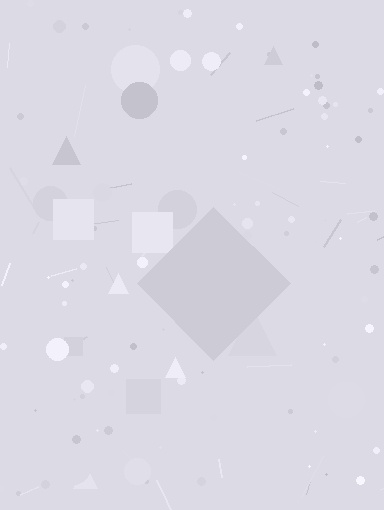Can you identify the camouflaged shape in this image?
The camouflaged shape is a diamond.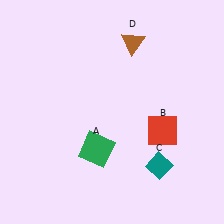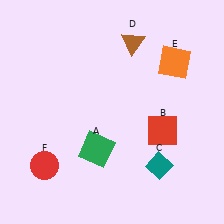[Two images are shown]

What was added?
An orange square (E), a red circle (F) were added in Image 2.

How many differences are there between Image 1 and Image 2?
There are 2 differences between the two images.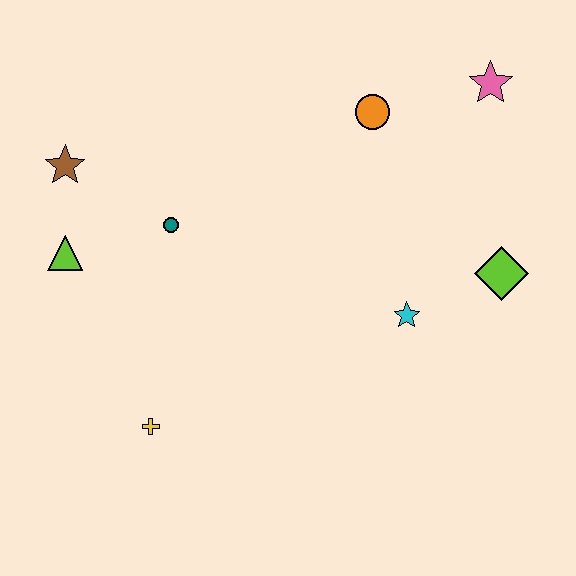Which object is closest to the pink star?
The orange circle is closest to the pink star.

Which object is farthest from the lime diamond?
The brown star is farthest from the lime diamond.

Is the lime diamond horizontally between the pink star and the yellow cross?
No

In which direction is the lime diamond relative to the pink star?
The lime diamond is below the pink star.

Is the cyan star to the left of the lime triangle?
No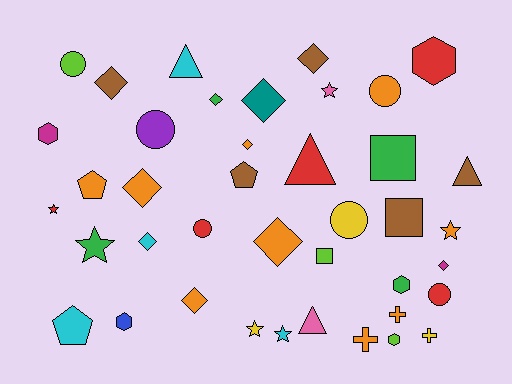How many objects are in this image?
There are 40 objects.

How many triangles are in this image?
There are 4 triangles.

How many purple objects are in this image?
There is 1 purple object.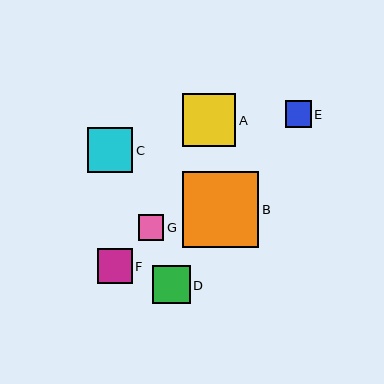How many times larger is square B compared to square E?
Square B is approximately 2.9 times the size of square E.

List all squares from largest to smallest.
From largest to smallest: B, A, C, D, F, E, G.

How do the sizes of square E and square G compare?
Square E and square G are approximately the same size.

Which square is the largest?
Square B is the largest with a size of approximately 76 pixels.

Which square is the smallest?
Square G is the smallest with a size of approximately 26 pixels.